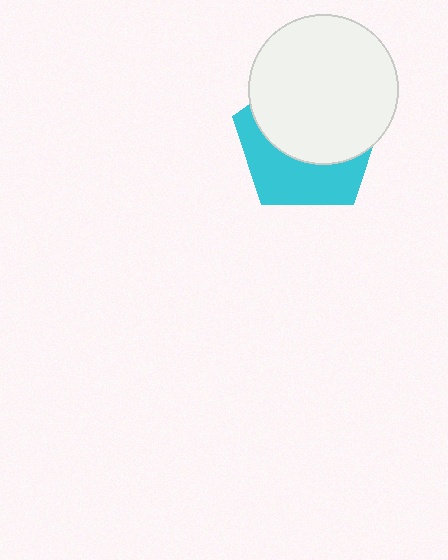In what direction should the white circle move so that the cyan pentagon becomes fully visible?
The white circle should move up. That is the shortest direction to clear the overlap and leave the cyan pentagon fully visible.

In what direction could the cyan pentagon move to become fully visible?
The cyan pentagon could move down. That would shift it out from behind the white circle entirely.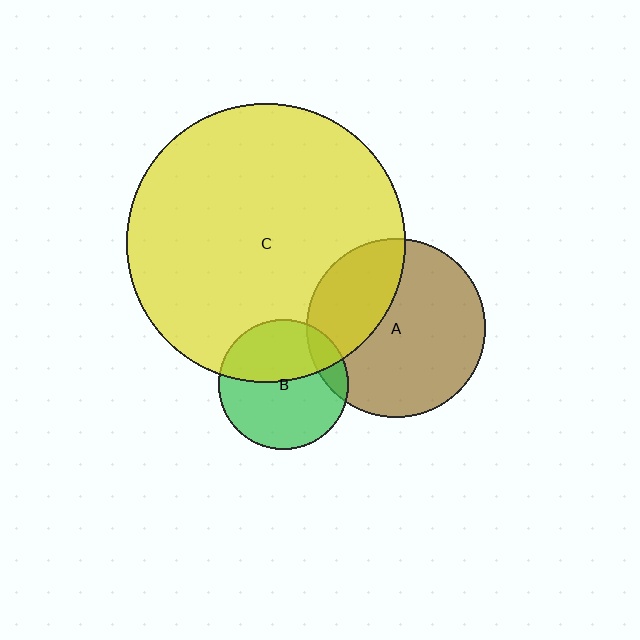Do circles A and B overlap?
Yes.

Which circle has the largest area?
Circle C (yellow).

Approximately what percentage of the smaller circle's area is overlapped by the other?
Approximately 15%.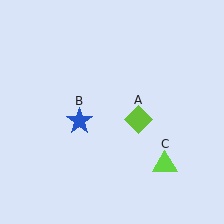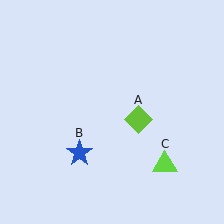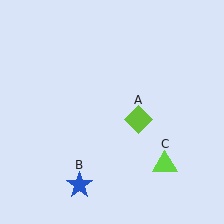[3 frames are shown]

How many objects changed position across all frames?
1 object changed position: blue star (object B).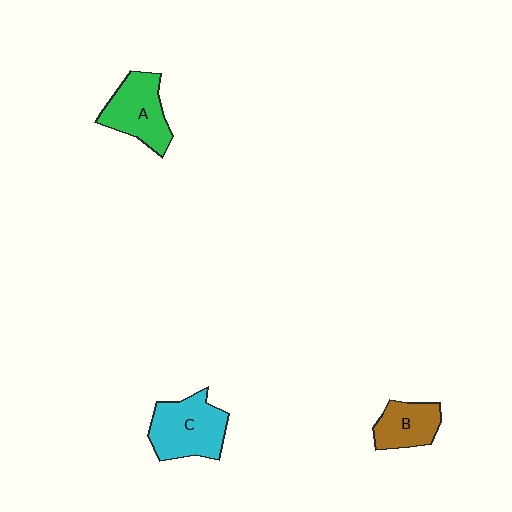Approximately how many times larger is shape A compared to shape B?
Approximately 1.3 times.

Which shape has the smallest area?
Shape B (brown).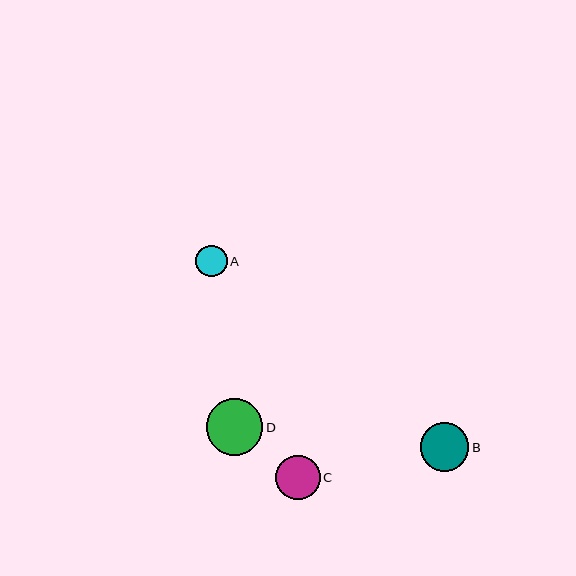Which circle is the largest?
Circle D is the largest with a size of approximately 57 pixels.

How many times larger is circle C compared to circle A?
Circle C is approximately 1.4 times the size of circle A.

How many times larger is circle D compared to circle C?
Circle D is approximately 1.3 times the size of circle C.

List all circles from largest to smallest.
From largest to smallest: D, B, C, A.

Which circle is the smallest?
Circle A is the smallest with a size of approximately 31 pixels.